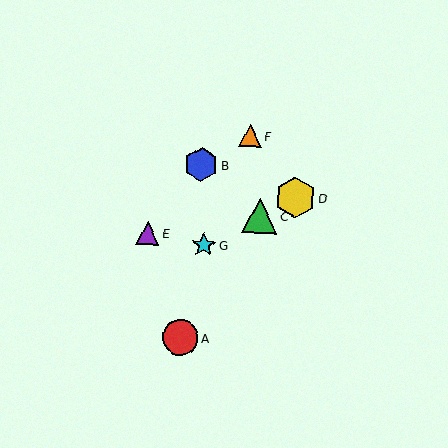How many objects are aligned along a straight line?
3 objects (C, D, G) are aligned along a straight line.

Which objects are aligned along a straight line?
Objects C, D, G are aligned along a straight line.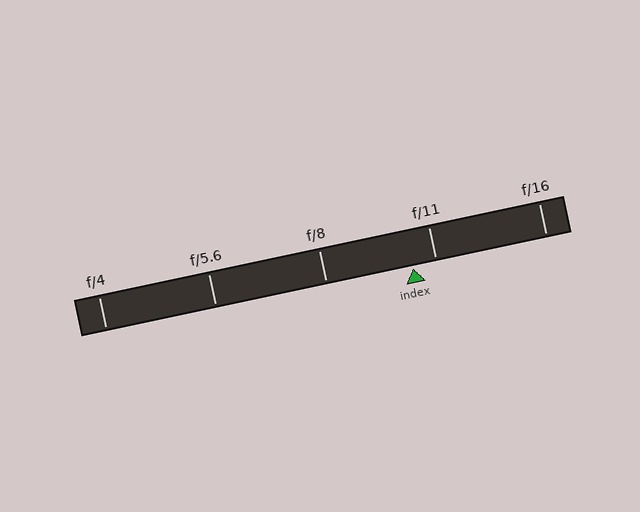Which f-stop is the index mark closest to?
The index mark is closest to f/11.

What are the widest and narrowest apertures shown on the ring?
The widest aperture shown is f/4 and the narrowest is f/16.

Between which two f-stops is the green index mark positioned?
The index mark is between f/8 and f/11.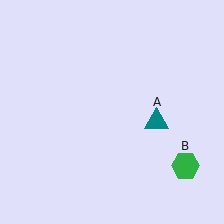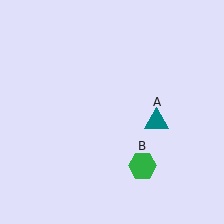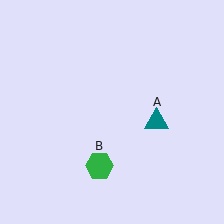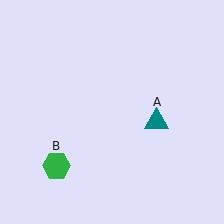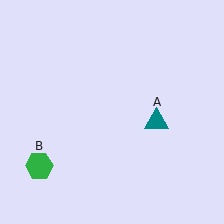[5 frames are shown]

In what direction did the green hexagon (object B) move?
The green hexagon (object B) moved left.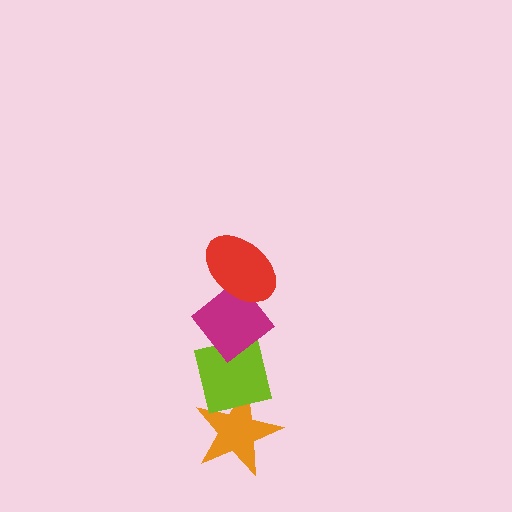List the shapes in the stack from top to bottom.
From top to bottom: the red ellipse, the magenta diamond, the lime square, the orange star.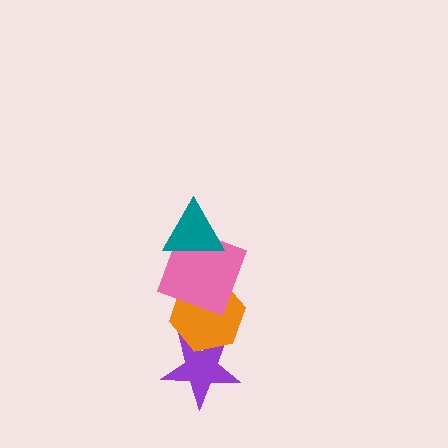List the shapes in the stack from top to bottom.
From top to bottom: the teal triangle, the pink square, the orange hexagon, the purple star.